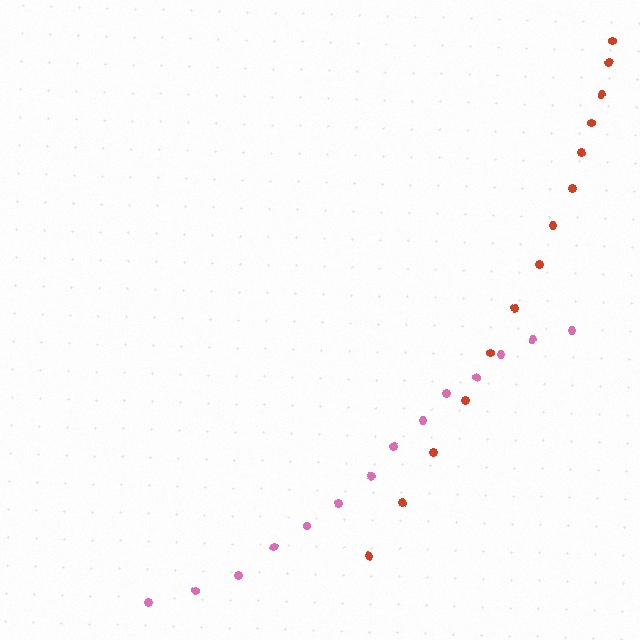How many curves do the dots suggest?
There are 2 distinct paths.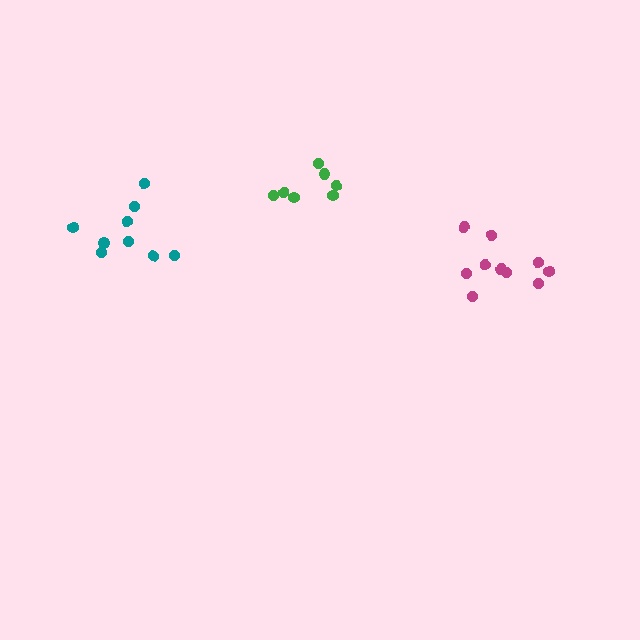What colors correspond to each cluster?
The clusters are colored: green, magenta, teal.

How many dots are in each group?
Group 1: 7 dots, Group 2: 10 dots, Group 3: 9 dots (26 total).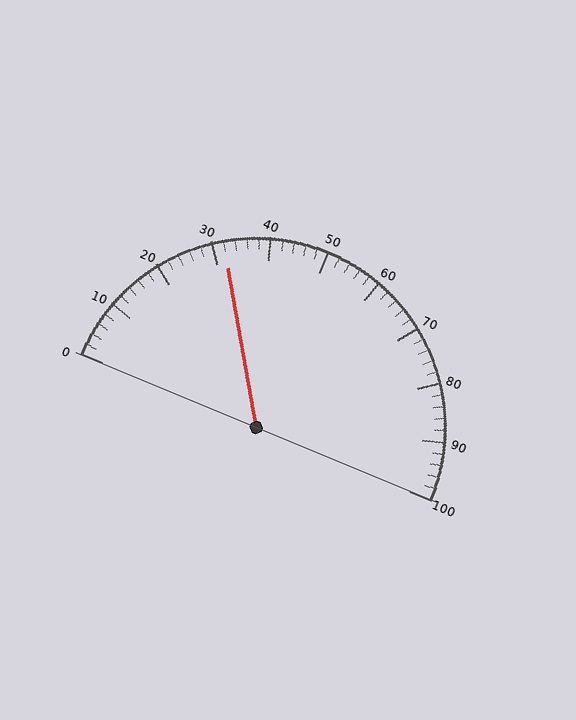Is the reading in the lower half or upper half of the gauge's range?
The reading is in the lower half of the range (0 to 100).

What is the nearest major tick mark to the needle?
The nearest major tick mark is 30.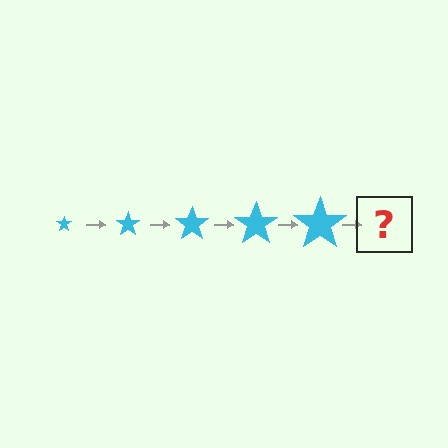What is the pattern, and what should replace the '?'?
The pattern is that the star gets progressively larger each step. The '?' should be a cyan star, larger than the previous one.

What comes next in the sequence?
The next element should be a cyan star, larger than the previous one.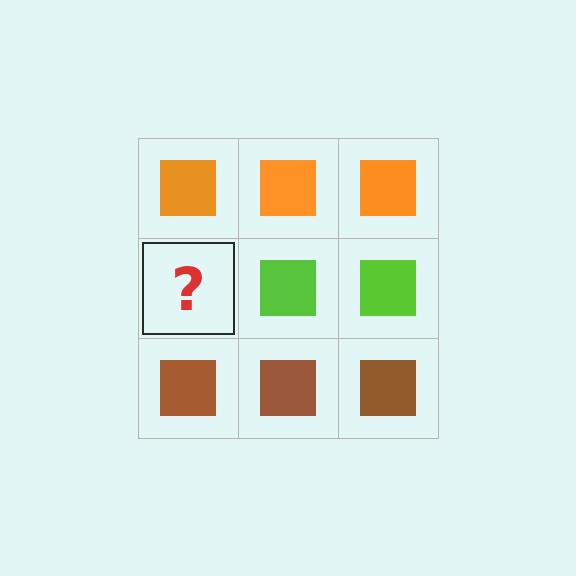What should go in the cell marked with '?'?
The missing cell should contain a lime square.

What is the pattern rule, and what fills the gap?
The rule is that each row has a consistent color. The gap should be filled with a lime square.